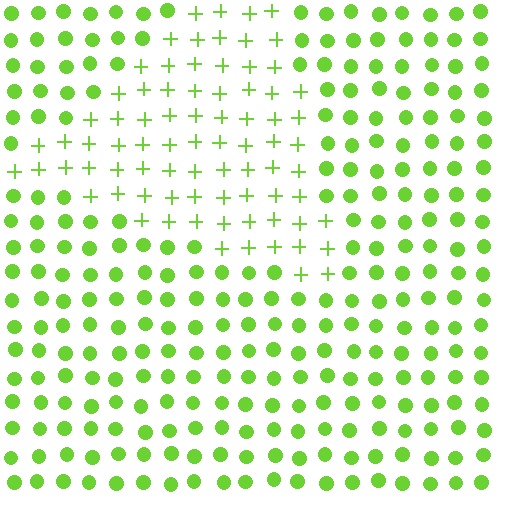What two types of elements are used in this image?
The image uses plus signs inside the triangle region and circles outside it.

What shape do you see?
I see a triangle.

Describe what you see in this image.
The image is filled with small lime elements arranged in a uniform grid. A triangle-shaped region contains plus signs, while the surrounding area contains circles. The boundary is defined purely by the change in element shape.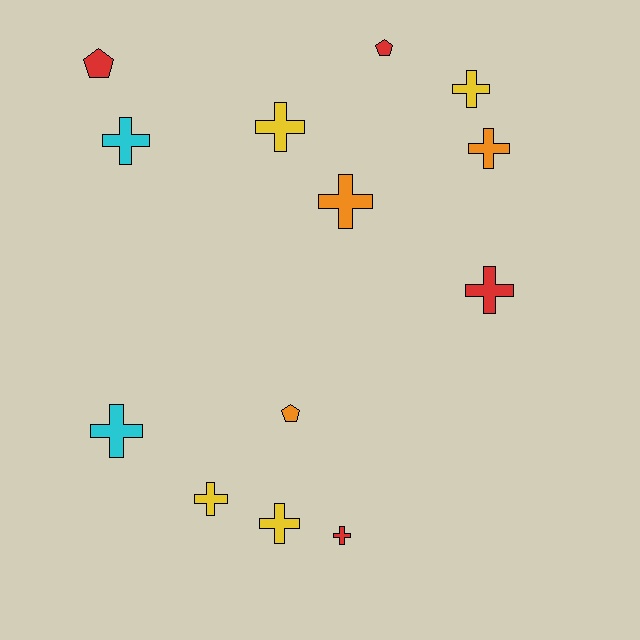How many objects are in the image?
There are 13 objects.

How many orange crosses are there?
There are 2 orange crosses.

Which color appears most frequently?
Yellow, with 4 objects.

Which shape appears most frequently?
Cross, with 10 objects.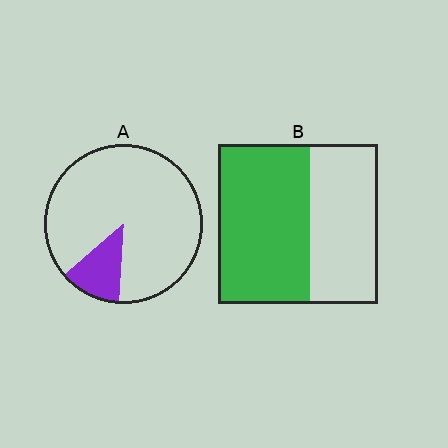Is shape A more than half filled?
No.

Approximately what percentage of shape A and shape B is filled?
A is approximately 15% and B is approximately 55%.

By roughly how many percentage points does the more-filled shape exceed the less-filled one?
By roughly 45 percentage points (B over A).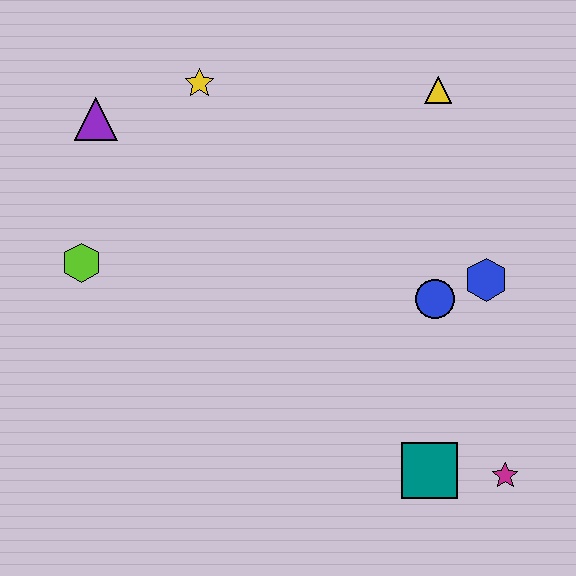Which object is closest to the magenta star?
The teal square is closest to the magenta star.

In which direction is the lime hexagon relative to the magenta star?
The lime hexagon is to the left of the magenta star.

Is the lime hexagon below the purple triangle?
Yes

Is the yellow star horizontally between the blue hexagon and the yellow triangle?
No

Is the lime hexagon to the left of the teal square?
Yes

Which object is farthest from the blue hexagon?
The purple triangle is farthest from the blue hexagon.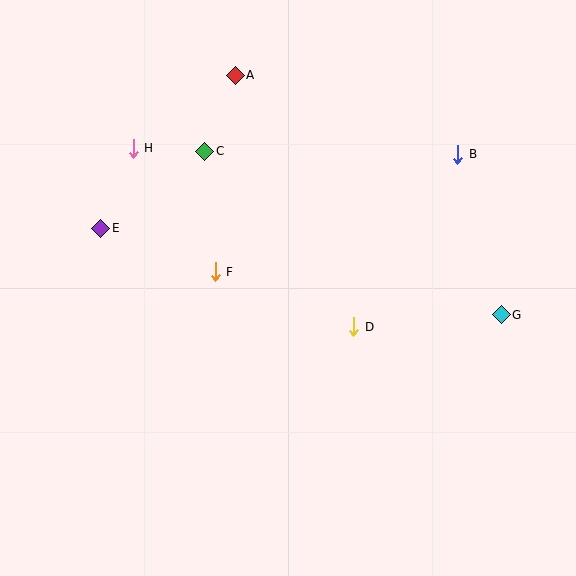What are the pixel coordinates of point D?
Point D is at (354, 327).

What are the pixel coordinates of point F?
Point F is at (215, 272).